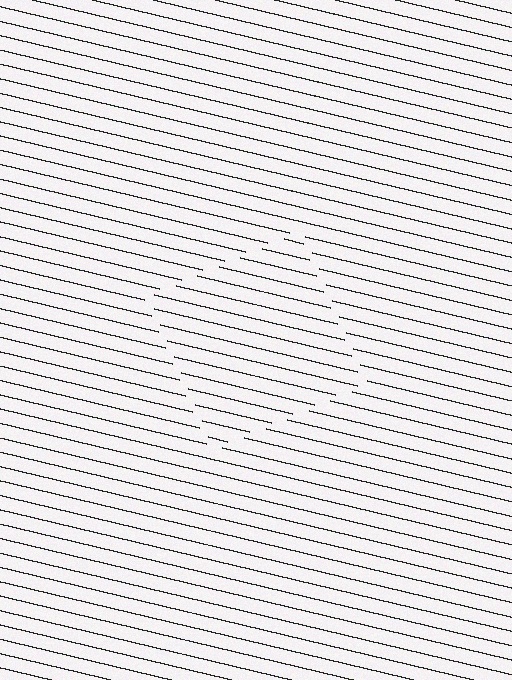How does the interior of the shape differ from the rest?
The interior of the shape contains the same grating, shifted by half a period — the contour is defined by the phase discontinuity where line-ends from the inner and outer gratings abut.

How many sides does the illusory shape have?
4 sides — the line-ends trace a square.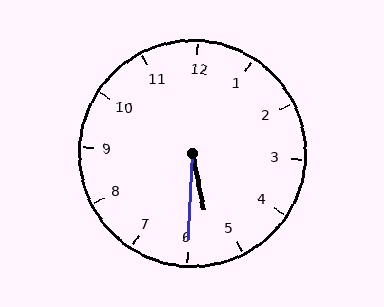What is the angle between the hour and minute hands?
Approximately 15 degrees.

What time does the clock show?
5:30.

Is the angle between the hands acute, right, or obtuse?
It is acute.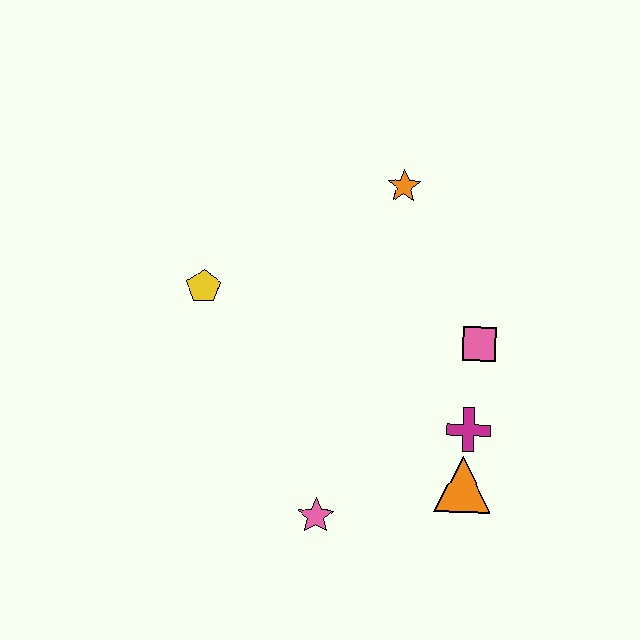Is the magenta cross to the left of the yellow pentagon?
No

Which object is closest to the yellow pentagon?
The orange star is closest to the yellow pentagon.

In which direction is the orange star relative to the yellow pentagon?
The orange star is to the right of the yellow pentagon.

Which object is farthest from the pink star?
The orange star is farthest from the pink star.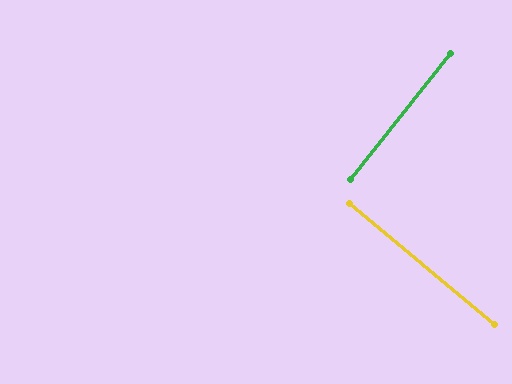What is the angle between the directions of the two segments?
Approximately 88 degrees.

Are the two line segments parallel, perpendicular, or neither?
Perpendicular — they meet at approximately 88°.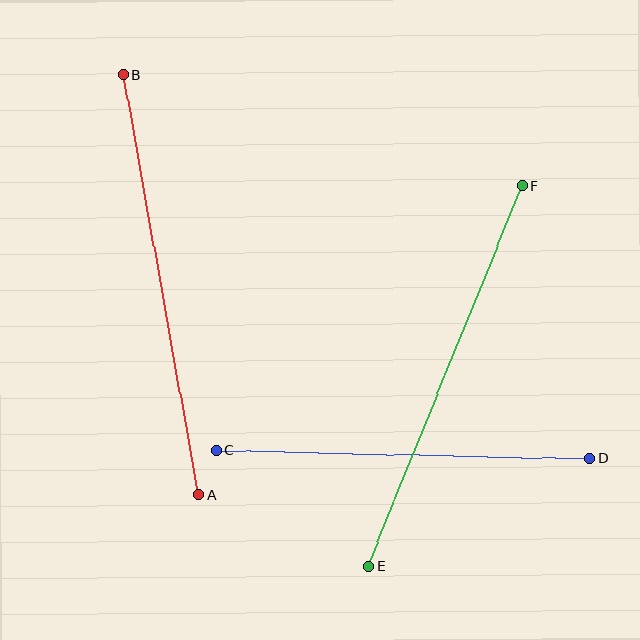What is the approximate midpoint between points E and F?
The midpoint is at approximately (445, 376) pixels.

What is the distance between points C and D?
The distance is approximately 374 pixels.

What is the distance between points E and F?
The distance is approximately 411 pixels.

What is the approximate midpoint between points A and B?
The midpoint is at approximately (161, 285) pixels.